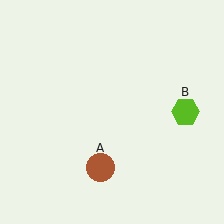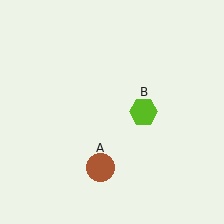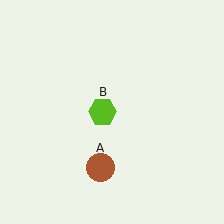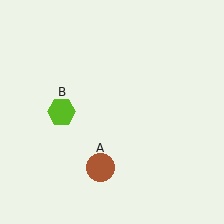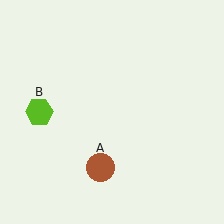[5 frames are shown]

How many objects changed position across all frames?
1 object changed position: lime hexagon (object B).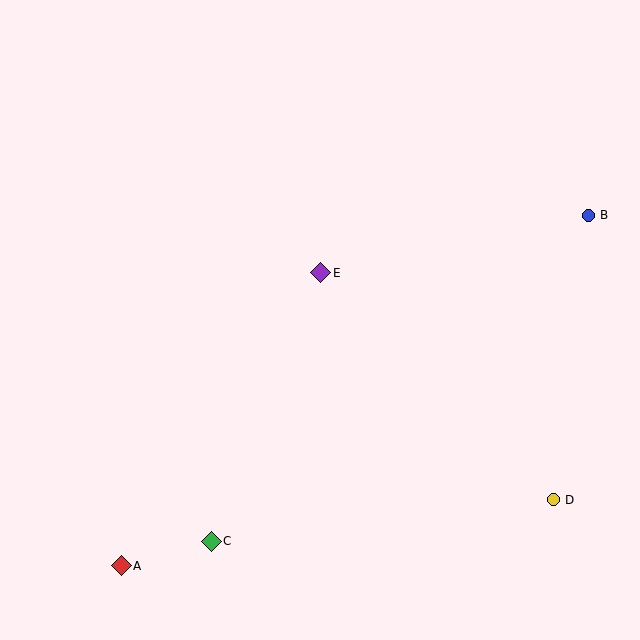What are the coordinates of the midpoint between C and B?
The midpoint between C and B is at (400, 378).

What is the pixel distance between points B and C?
The distance between B and C is 498 pixels.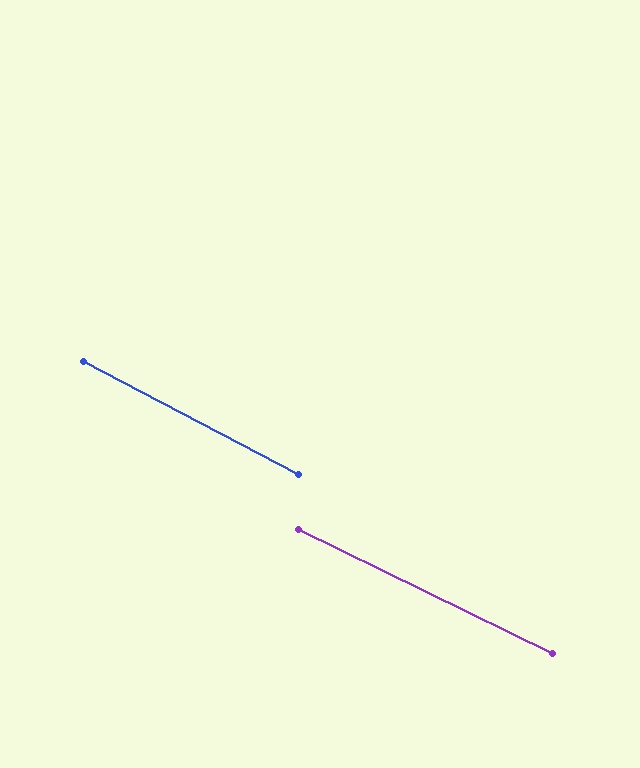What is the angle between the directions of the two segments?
Approximately 2 degrees.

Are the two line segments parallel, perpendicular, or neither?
Parallel — their directions differ by only 1.8°.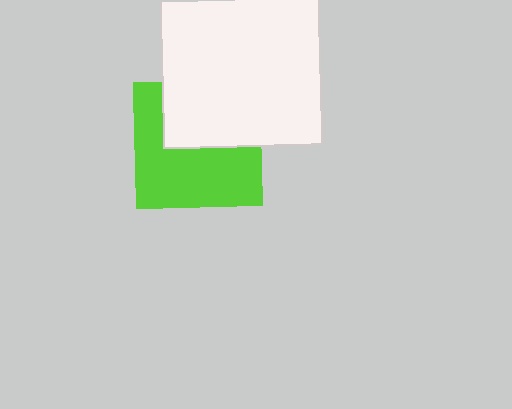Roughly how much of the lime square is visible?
About half of it is visible (roughly 59%).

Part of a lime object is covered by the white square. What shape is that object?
It is a square.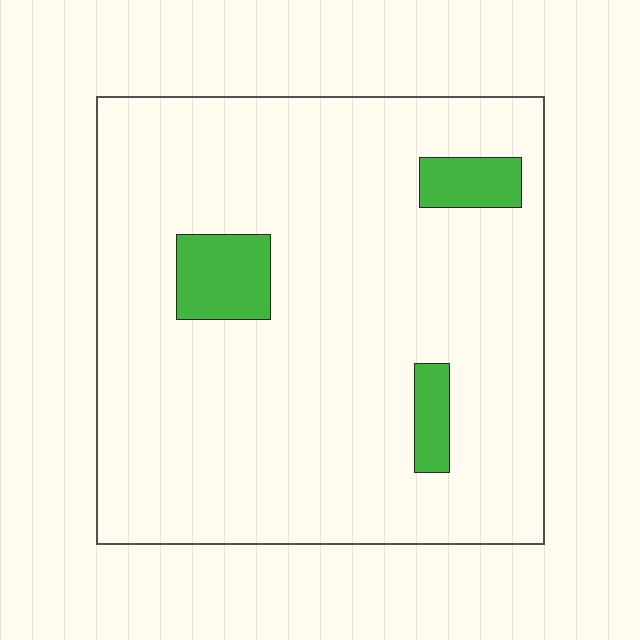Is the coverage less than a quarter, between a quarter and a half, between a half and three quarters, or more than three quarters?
Less than a quarter.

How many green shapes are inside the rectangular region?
3.